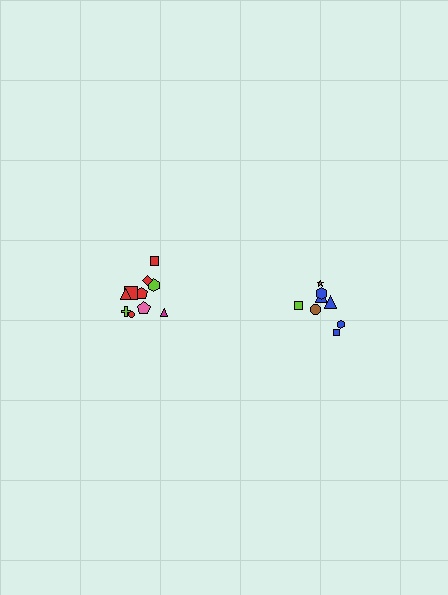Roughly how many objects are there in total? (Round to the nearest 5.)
Roughly 20 objects in total.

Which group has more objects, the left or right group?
The left group.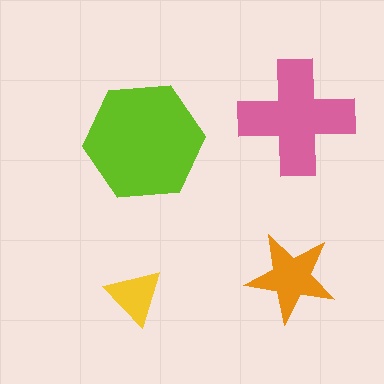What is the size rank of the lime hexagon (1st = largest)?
1st.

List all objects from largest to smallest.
The lime hexagon, the pink cross, the orange star, the yellow triangle.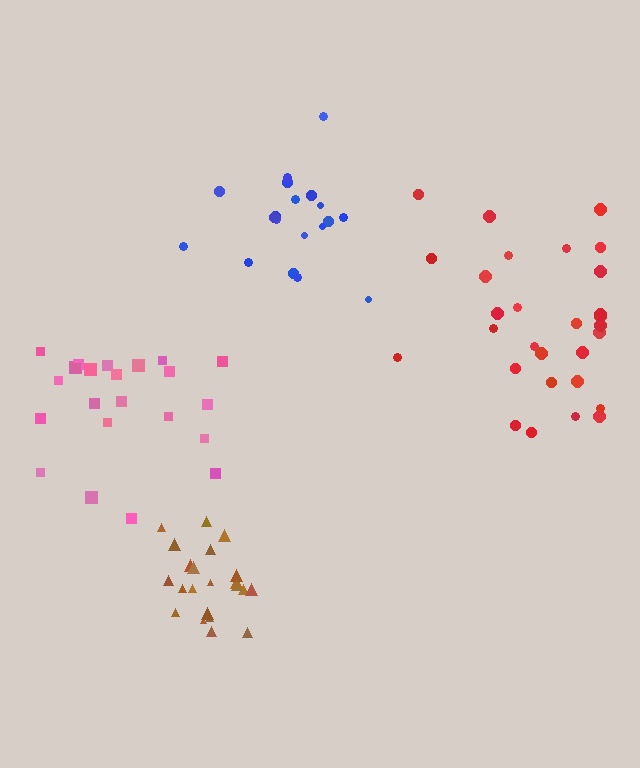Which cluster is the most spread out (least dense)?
Pink.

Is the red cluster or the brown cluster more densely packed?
Brown.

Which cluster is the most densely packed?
Brown.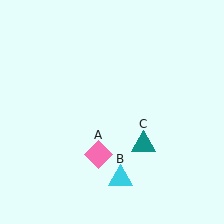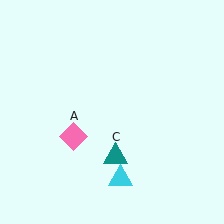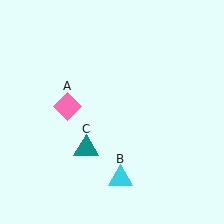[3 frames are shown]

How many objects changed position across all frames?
2 objects changed position: pink diamond (object A), teal triangle (object C).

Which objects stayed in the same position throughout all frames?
Cyan triangle (object B) remained stationary.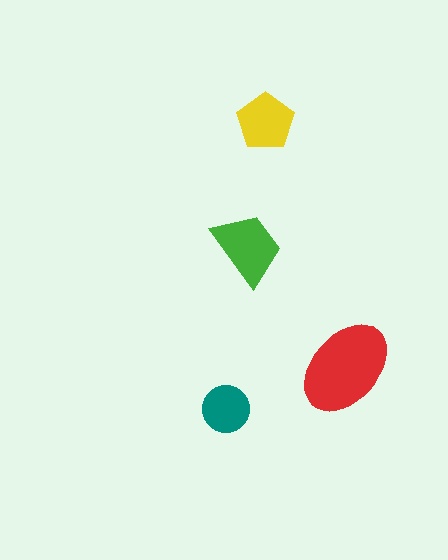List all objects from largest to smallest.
The red ellipse, the green trapezoid, the yellow pentagon, the teal circle.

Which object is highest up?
The yellow pentagon is topmost.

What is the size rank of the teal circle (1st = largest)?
4th.